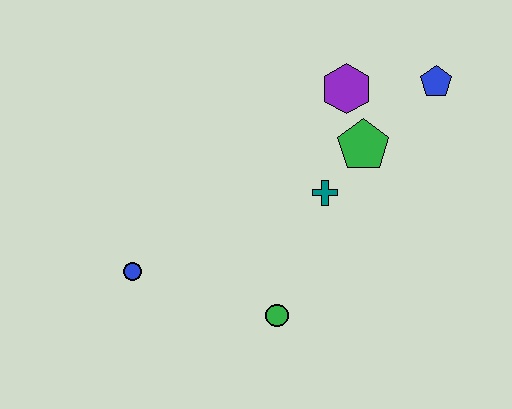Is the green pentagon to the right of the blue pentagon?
No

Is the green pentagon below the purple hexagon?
Yes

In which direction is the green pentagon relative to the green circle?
The green pentagon is above the green circle.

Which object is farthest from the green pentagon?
The blue circle is farthest from the green pentagon.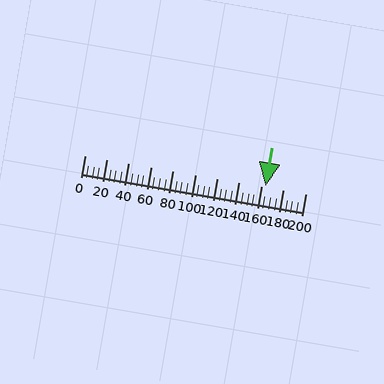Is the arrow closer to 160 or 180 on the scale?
The arrow is closer to 160.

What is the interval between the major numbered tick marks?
The major tick marks are spaced 20 units apart.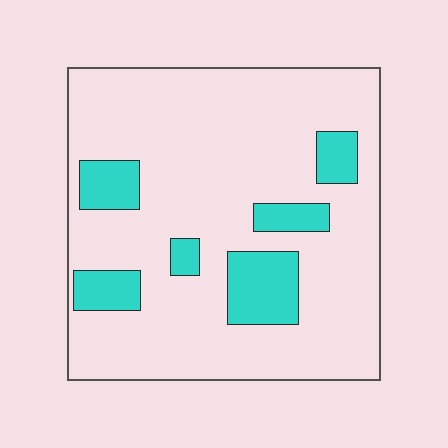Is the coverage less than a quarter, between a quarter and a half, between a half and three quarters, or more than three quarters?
Less than a quarter.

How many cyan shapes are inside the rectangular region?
6.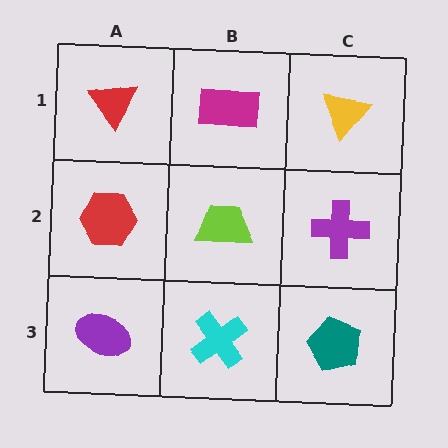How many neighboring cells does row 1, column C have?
2.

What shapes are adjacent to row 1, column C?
A purple cross (row 2, column C), a magenta rectangle (row 1, column B).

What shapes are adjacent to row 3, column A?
A red hexagon (row 2, column A), a cyan cross (row 3, column B).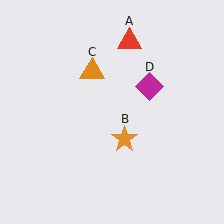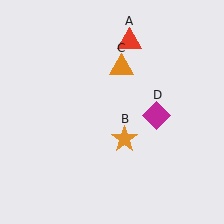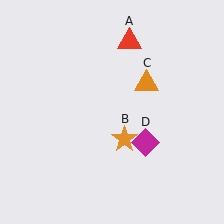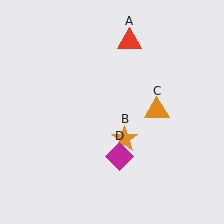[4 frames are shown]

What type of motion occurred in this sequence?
The orange triangle (object C), magenta diamond (object D) rotated clockwise around the center of the scene.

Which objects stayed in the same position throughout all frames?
Red triangle (object A) and orange star (object B) remained stationary.